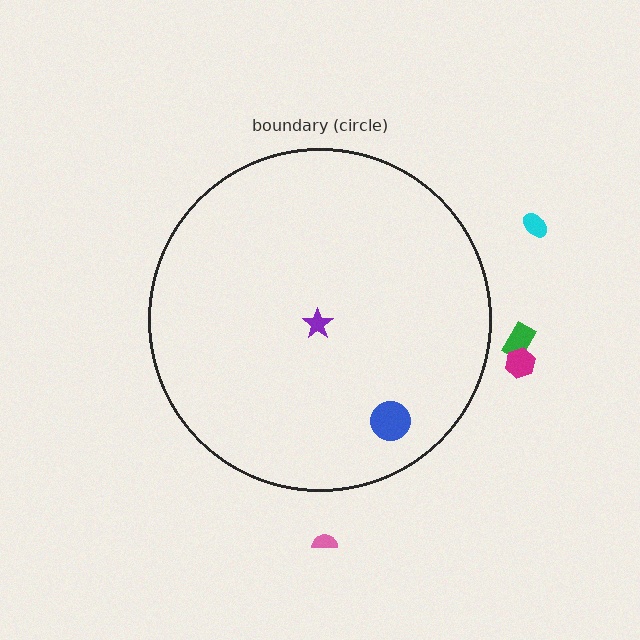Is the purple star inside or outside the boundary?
Inside.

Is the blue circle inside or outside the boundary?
Inside.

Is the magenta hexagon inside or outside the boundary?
Outside.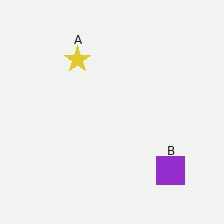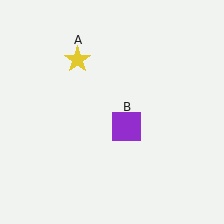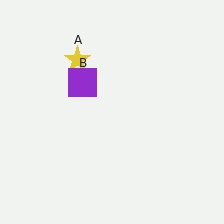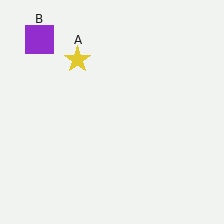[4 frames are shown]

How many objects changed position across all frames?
1 object changed position: purple square (object B).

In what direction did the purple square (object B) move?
The purple square (object B) moved up and to the left.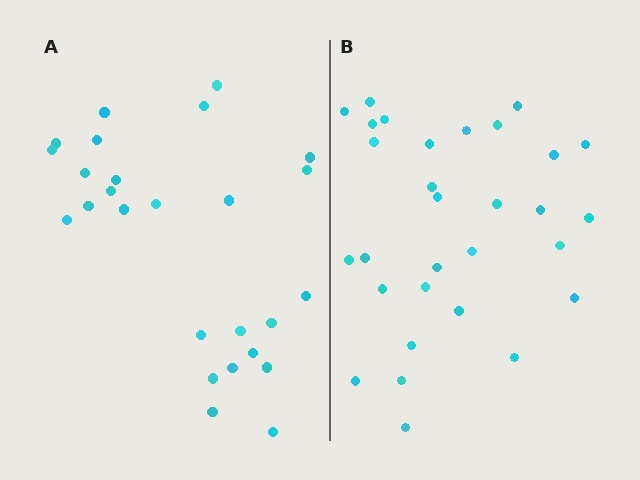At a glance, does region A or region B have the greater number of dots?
Region B (the right region) has more dots.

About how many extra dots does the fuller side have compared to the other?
Region B has about 4 more dots than region A.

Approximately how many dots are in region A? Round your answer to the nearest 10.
About 30 dots. (The exact count is 26, which rounds to 30.)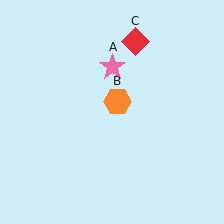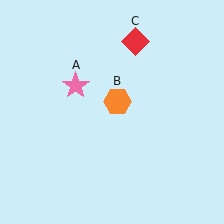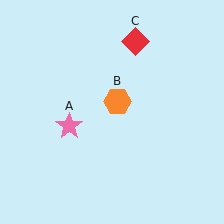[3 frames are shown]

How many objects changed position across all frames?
1 object changed position: pink star (object A).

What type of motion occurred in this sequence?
The pink star (object A) rotated counterclockwise around the center of the scene.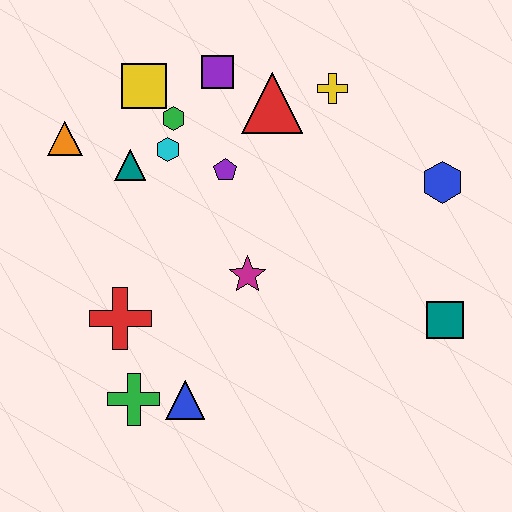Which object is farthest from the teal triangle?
The teal square is farthest from the teal triangle.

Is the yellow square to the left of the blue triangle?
Yes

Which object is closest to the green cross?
The blue triangle is closest to the green cross.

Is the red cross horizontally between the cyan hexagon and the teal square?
No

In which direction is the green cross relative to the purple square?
The green cross is below the purple square.